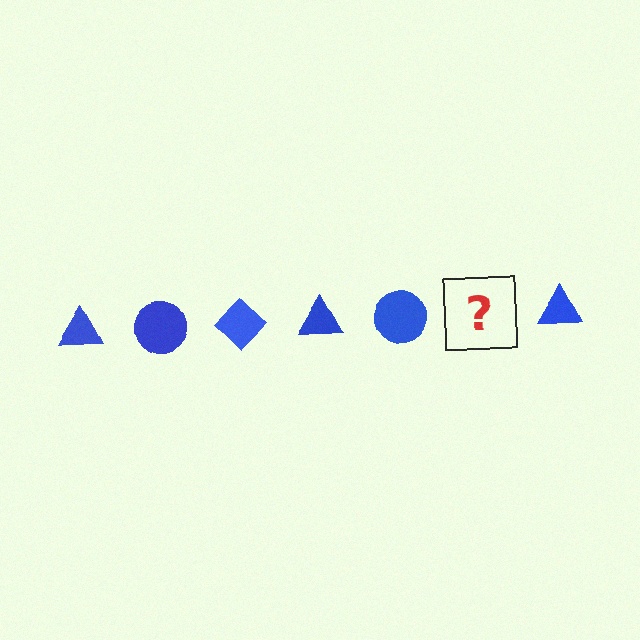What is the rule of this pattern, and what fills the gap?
The rule is that the pattern cycles through triangle, circle, diamond shapes in blue. The gap should be filled with a blue diamond.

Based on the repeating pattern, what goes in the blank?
The blank should be a blue diamond.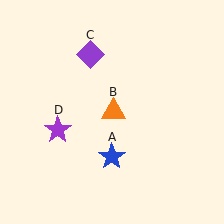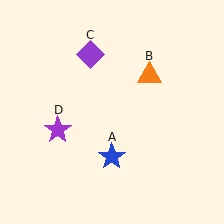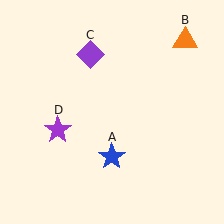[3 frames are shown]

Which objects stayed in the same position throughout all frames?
Blue star (object A) and purple diamond (object C) and purple star (object D) remained stationary.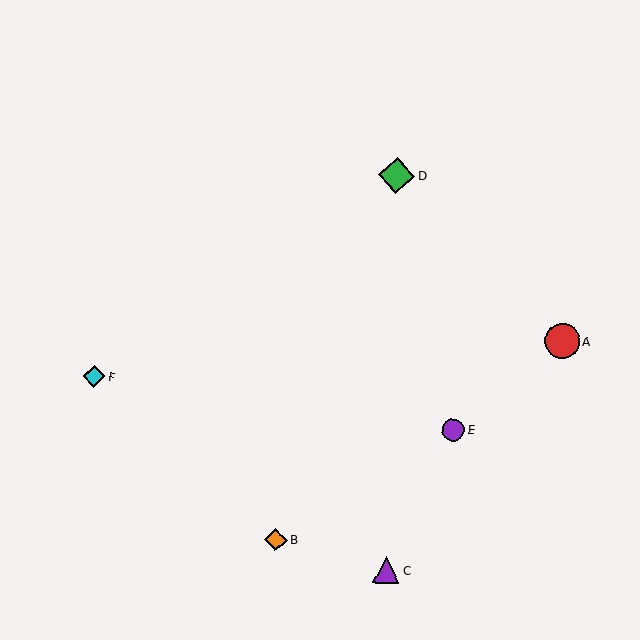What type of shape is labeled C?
Shape C is a purple triangle.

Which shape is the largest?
The green diamond (labeled D) is the largest.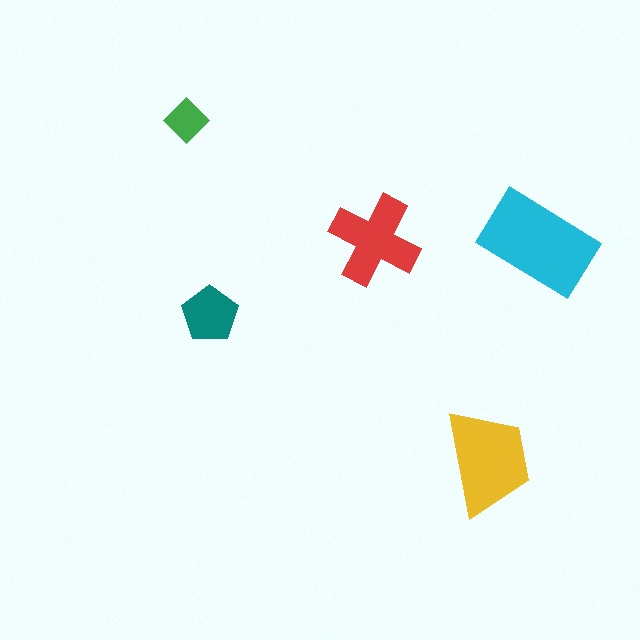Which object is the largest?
The cyan rectangle.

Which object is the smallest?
The green diamond.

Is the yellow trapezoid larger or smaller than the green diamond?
Larger.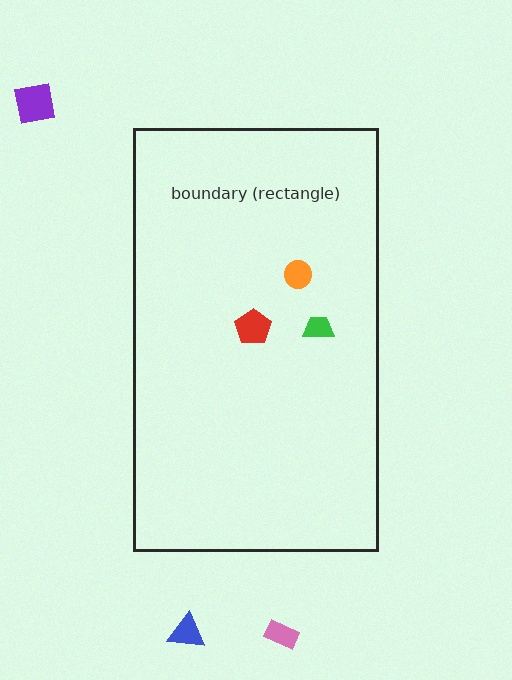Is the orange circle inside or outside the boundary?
Inside.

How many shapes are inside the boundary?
3 inside, 3 outside.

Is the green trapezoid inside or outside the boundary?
Inside.